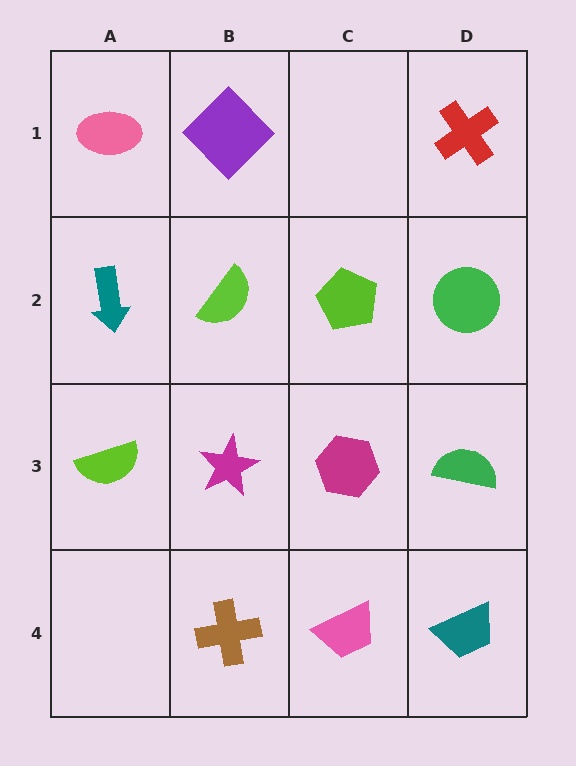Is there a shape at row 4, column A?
No, that cell is empty.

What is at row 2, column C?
A lime pentagon.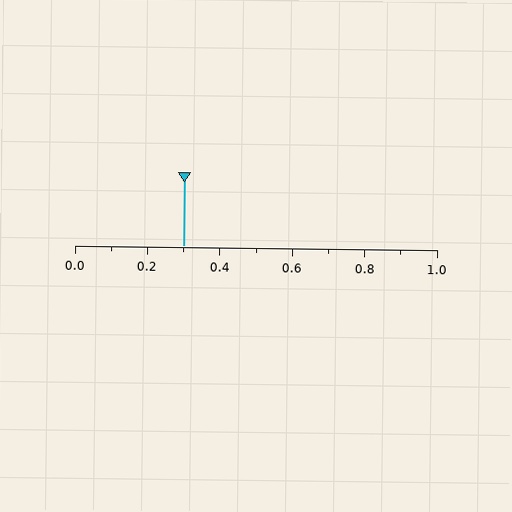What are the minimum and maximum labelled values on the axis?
The axis runs from 0.0 to 1.0.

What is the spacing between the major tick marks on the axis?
The major ticks are spaced 0.2 apart.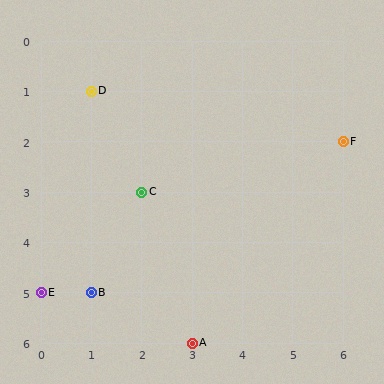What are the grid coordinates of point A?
Point A is at grid coordinates (3, 6).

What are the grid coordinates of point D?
Point D is at grid coordinates (1, 1).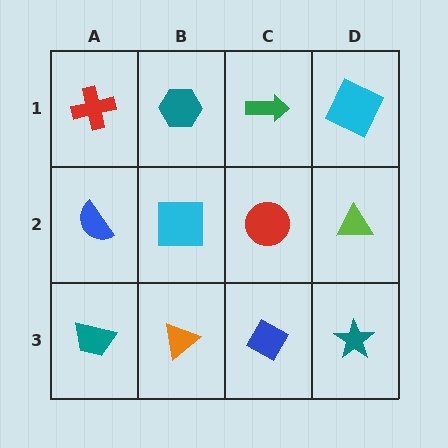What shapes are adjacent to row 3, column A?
A blue semicircle (row 2, column A), an orange triangle (row 3, column B).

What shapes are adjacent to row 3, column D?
A lime triangle (row 2, column D), a blue diamond (row 3, column C).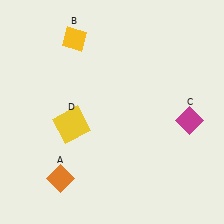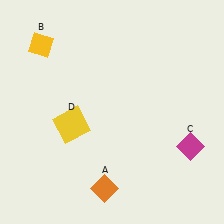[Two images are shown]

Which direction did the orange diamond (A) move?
The orange diamond (A) moved right.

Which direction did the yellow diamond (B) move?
The yellow diamond (B) moved left.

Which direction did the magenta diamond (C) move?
The magenta diamond (C) moved down.